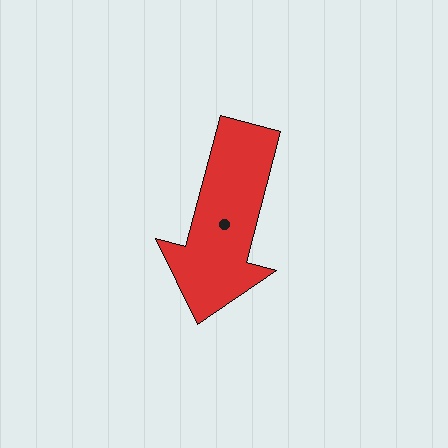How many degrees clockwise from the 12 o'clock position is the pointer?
Approximately 195 degrees.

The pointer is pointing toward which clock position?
Roughly 6 o'clock.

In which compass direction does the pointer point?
South.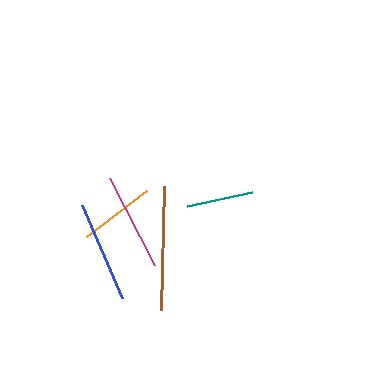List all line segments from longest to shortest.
From longest to shortest: brown, blue, magenta, orange, teal.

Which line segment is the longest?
The brown line is the longest at approximately 124 pixels.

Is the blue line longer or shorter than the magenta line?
The blue line is longer than the magenta line.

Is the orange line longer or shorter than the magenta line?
The magenta line is longer than the orange line.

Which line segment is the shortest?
The teal line is the shortest at approximately 67 pixels.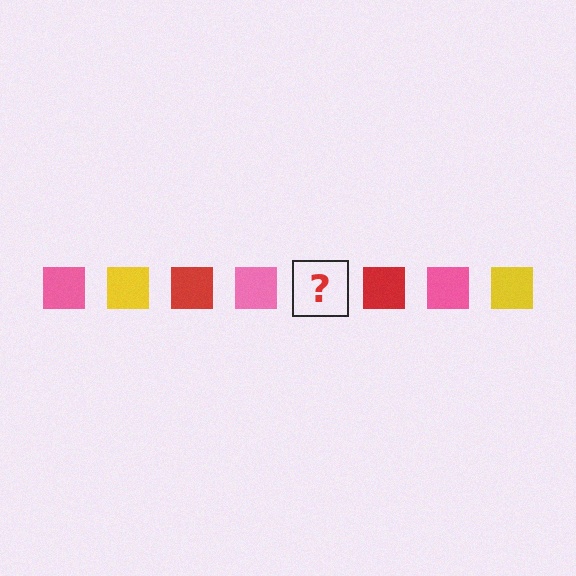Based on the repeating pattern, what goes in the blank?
The blank should be a yellow square.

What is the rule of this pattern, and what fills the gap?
The rule is that the pattern cycles through pink, yellow, red squares. The gap should be filled with a yellow square.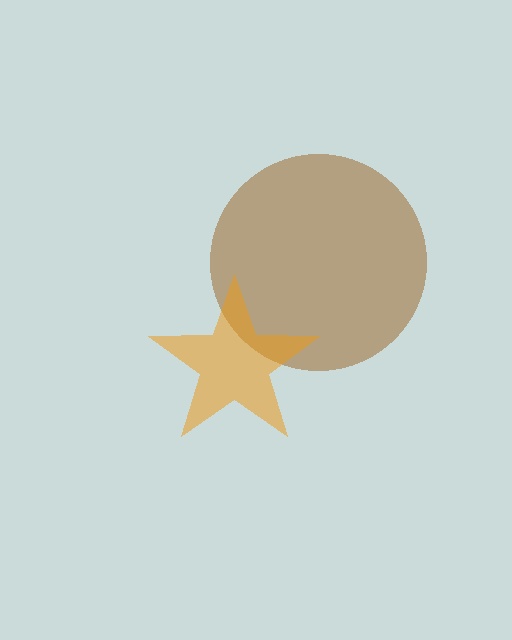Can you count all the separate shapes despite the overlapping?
Yes, there are 2 separate shapes.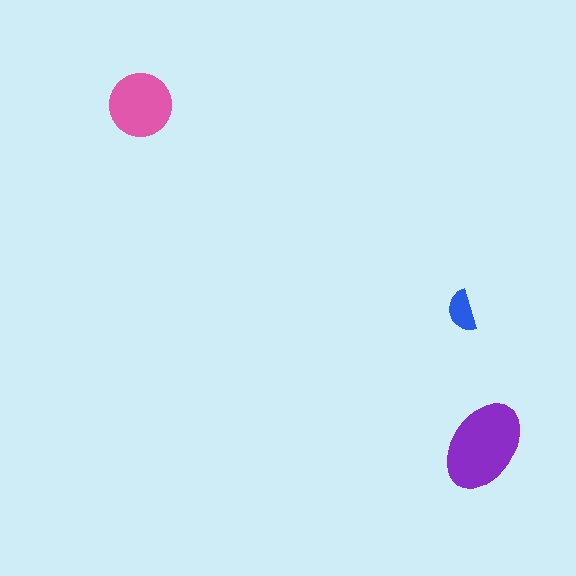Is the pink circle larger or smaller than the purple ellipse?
Smaller.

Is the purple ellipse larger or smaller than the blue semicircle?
Larger.